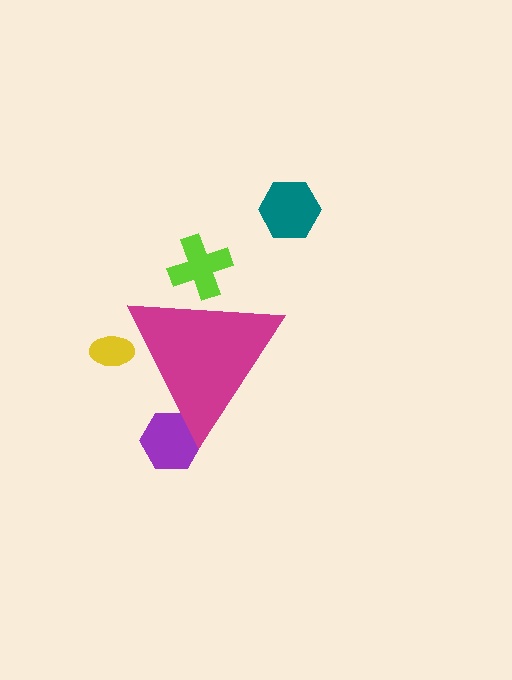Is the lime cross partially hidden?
Yes, the lime cross is partially hidden behind the magenta triangle.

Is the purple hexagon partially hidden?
Yes, the purple hexagon is partially hidden behind the magenta triangle.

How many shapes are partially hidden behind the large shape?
3 shapes are partially hidden.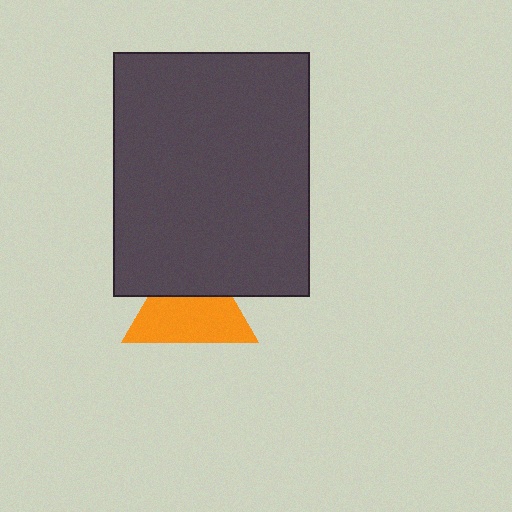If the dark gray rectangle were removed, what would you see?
You would see the complete orange triangle.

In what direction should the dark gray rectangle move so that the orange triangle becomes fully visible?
The dark gray rectangle should move up. That is the shortest direction to clear the overlap and leave the orange triangle fully visible.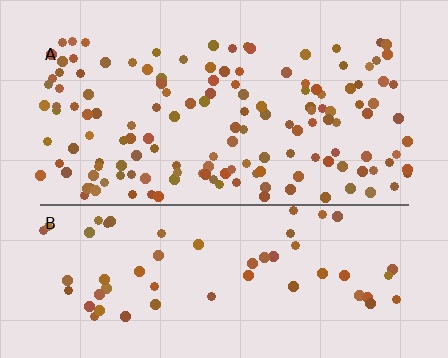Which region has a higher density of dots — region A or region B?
A (the top).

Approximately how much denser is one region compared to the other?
Approximately 2.4× — region A over region B.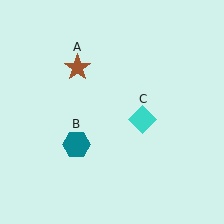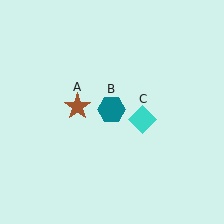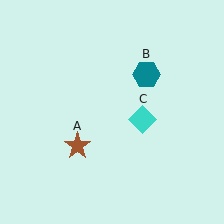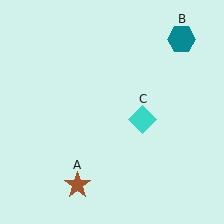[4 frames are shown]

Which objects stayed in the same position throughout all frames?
Cyan diamond (object C) remained stationary.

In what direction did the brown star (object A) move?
The brown star (object A) moved down.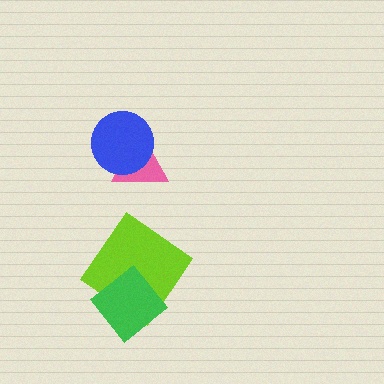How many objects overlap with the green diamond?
1 object overlaps with the green diamond.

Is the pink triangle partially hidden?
Yes, it is partially covered by another shape.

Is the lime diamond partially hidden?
Yes, it is partially covered by another shape.